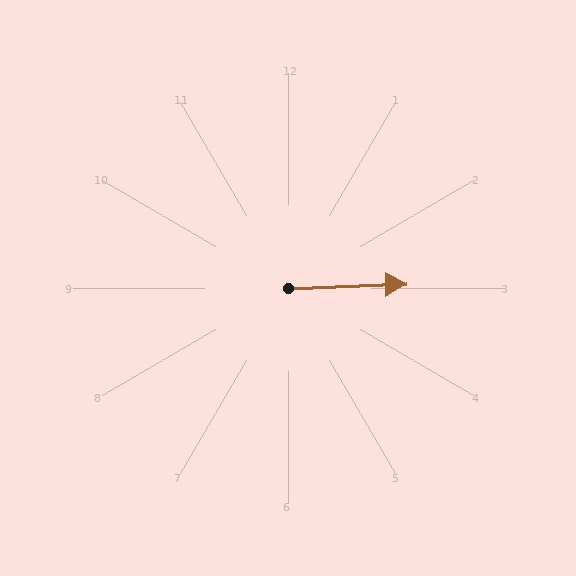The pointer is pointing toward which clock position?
Roughly 3 o'clock.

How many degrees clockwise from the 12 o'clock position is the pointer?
Approximately 88 degrees.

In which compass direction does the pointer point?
East.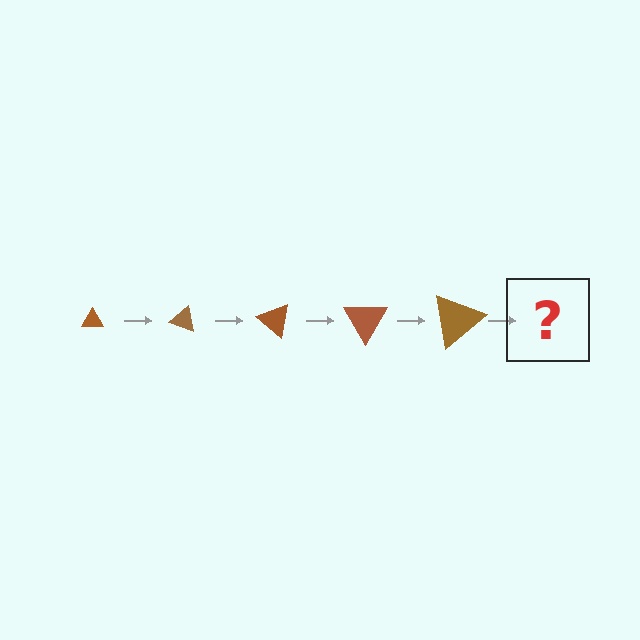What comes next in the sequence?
The next element should be a triangle, larger than the previous one and rotated 100 degrees from the start.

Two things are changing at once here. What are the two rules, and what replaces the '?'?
The two rules are that the triangle grows larger each step and it rotates 20 degrees each step. The '?' should be a triangle, larger than the previous one and rotated 100 degrees from the start.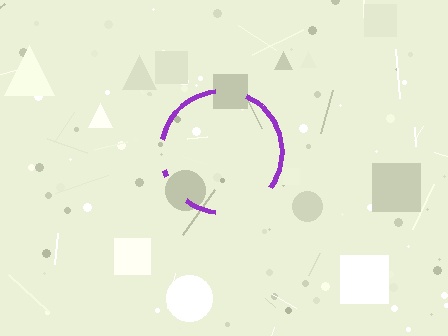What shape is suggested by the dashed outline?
The dashed outline suggests a circle.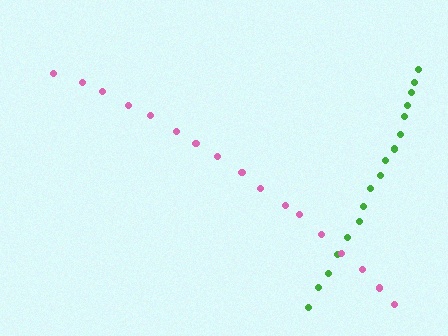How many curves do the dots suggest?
There are 2 distinct paths.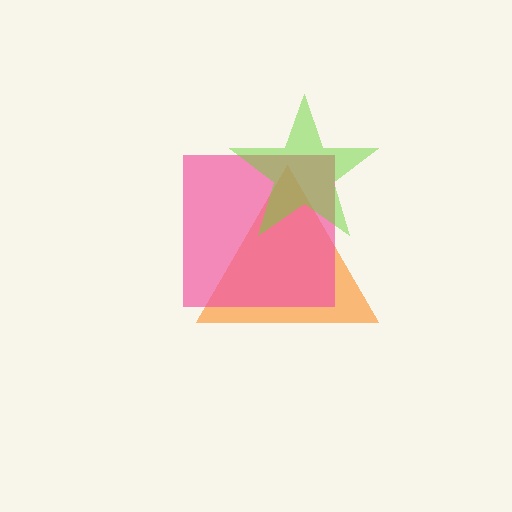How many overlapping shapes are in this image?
There are 3 overlapping shapes in the image.